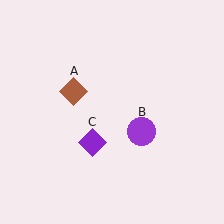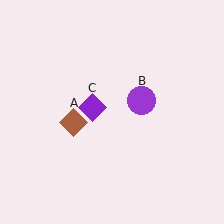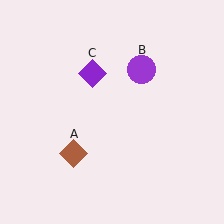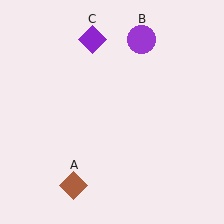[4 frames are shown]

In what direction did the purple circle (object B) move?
The purple circle (object B) moved up.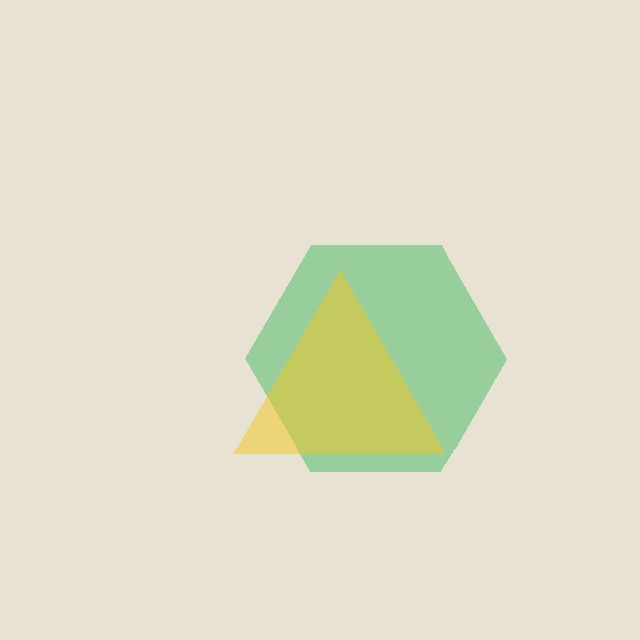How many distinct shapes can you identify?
There are 2 distinct shapes: a green hexagon, a yellow triangle.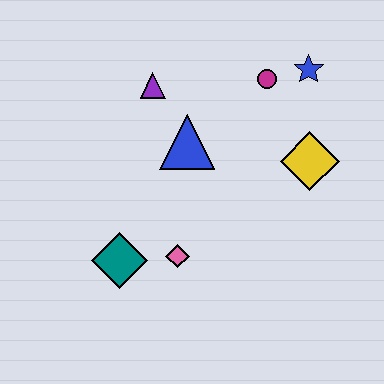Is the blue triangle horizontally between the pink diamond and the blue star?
Yes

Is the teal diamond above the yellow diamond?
No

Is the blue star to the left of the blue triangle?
No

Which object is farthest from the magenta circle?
The teal diamond is farthest from the magenta circle.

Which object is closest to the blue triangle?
The purple triangle is closest to the blue triangle.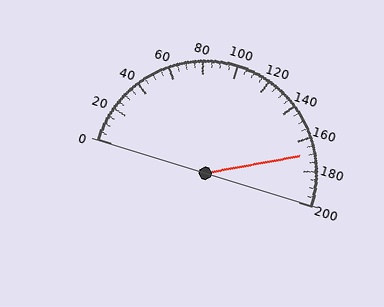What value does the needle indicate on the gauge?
The needle indicates approximately 170.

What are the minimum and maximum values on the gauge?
The gauge ranges from 0 to 200.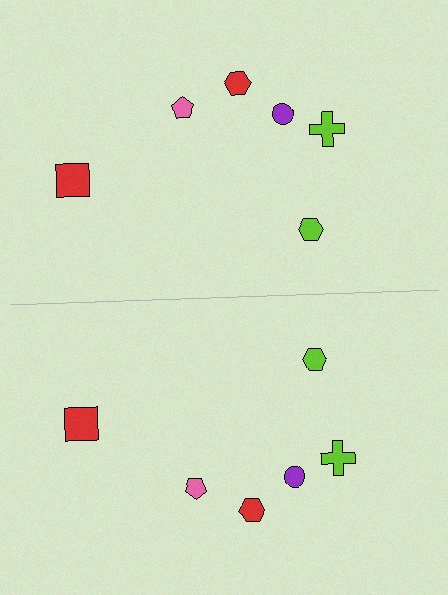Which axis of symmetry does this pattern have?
The pattern has a horizontal axis of symmetry running through the center of the image.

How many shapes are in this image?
There are 12 shapes in this image.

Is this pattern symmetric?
Yes, this pattern has bilateral (reflection) symmetry.